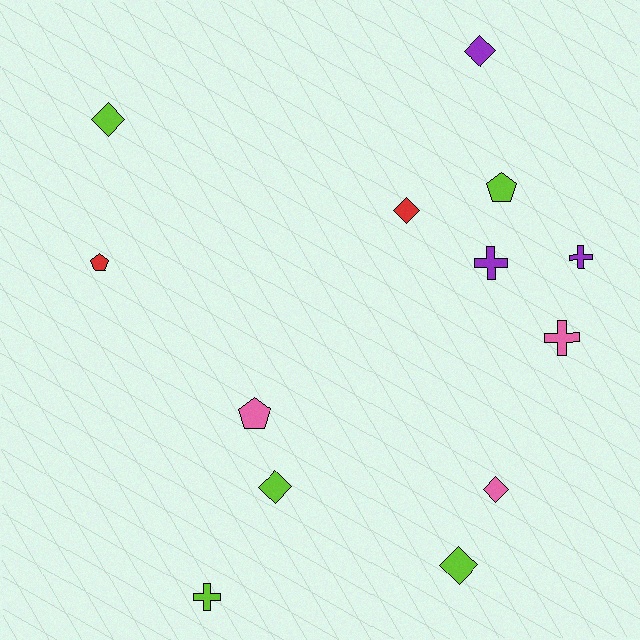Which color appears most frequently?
Lime, with 5 objects.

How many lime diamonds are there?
There are 3 lime diamonds.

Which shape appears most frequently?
Diamond, with 6 objects.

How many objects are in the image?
There are 13 objects.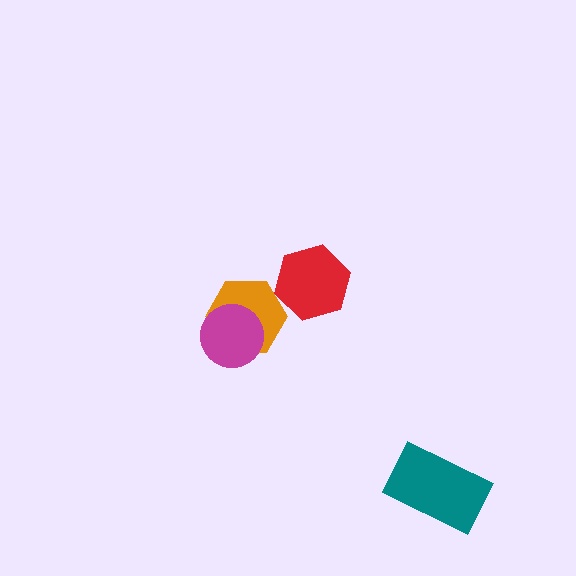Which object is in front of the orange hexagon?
The magenta circle is in front of the orange hexagon.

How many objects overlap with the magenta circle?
1 object overlaps with the magenta circle.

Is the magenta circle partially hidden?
No, no other shape covers it.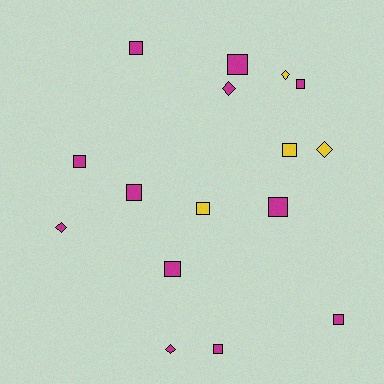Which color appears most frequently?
Magenta, with 12 objects.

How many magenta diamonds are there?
There are 3 magenta diamonds.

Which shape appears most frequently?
Square, with 11 objects.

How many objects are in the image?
There are 16 objects.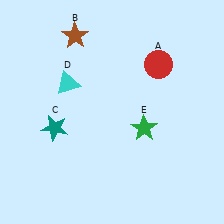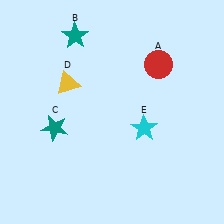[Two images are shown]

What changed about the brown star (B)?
In Image 1, B is brown. In Image 2, it changed to teal.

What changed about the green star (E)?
In Image 1, E is green. In Image 2, it changed to cyan.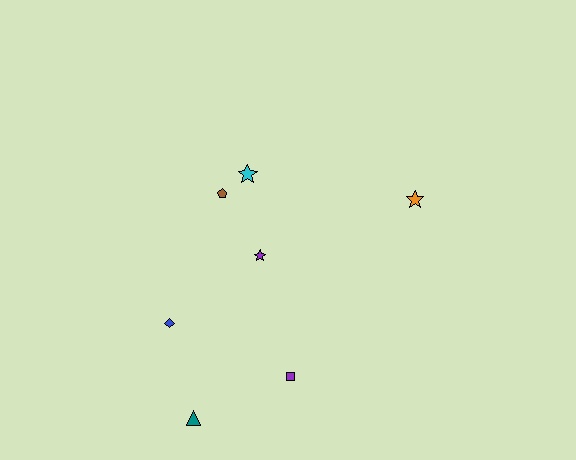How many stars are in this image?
There are 3 stars.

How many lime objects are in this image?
There are no lime objects.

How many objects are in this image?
There are 7 objects.